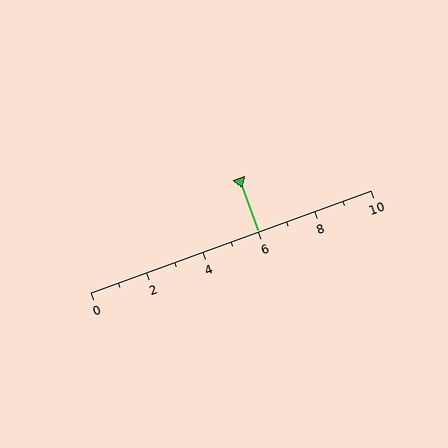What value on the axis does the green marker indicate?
The marker indicates approximately 6.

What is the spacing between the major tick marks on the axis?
The major ticks are spaced 2 apart.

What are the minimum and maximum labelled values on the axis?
The axis runs from 0 to 10.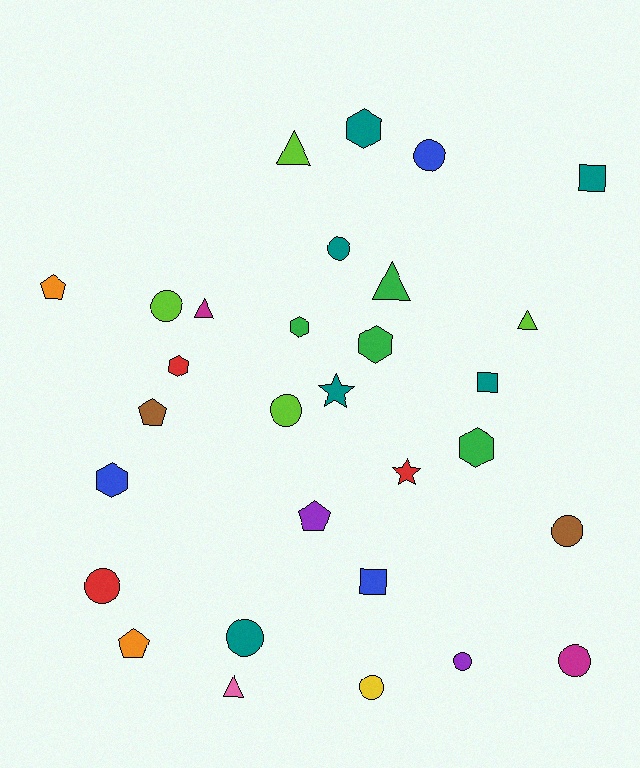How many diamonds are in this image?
There are no diamonds.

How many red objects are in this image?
There are 3 red objects.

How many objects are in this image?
There are 30 objects.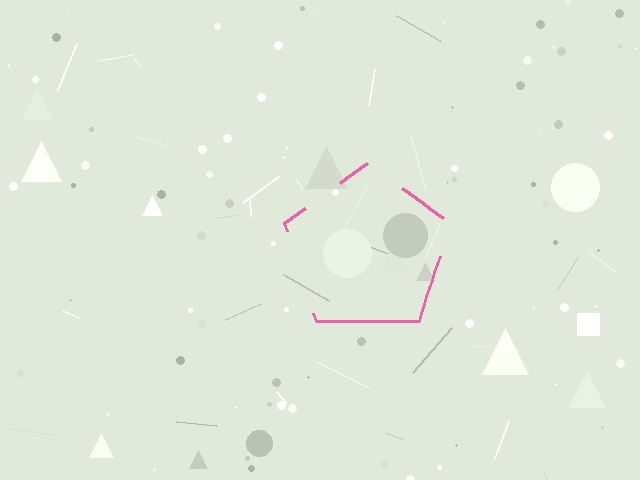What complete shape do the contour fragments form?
The contour fragments form a pentagon.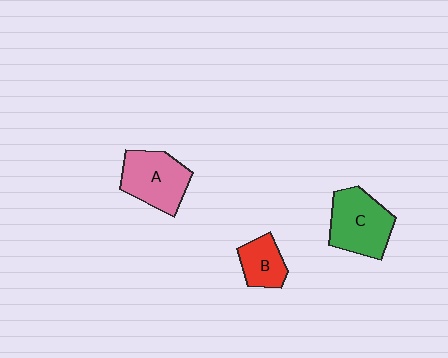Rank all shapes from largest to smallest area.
From largest to smallest: C (green), A (pink), B (red).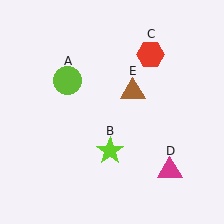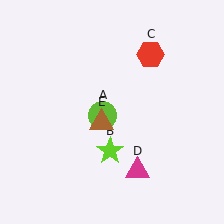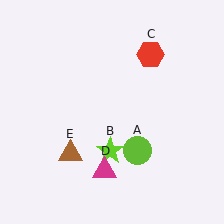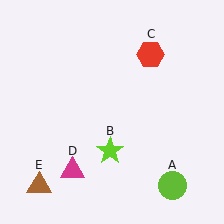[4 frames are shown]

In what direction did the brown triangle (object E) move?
The brown triangle (object E) moved down and to the left.